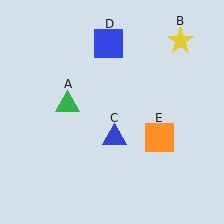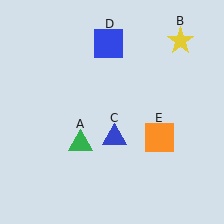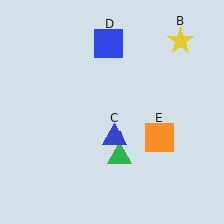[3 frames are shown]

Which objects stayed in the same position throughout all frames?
Yellow star (object B) and blue triangle (object C) and blue square (object D) and orange square (object E) remained stationary.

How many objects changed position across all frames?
1 object changed position: green triangle (object A).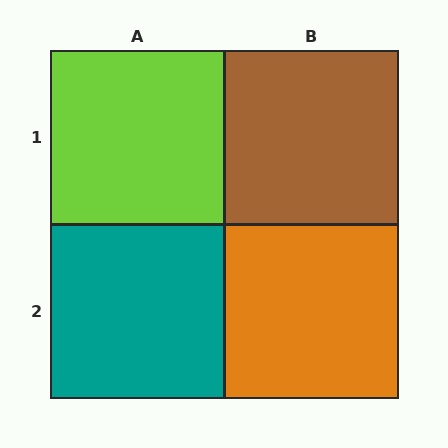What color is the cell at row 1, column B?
Brown.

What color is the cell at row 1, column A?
Lime.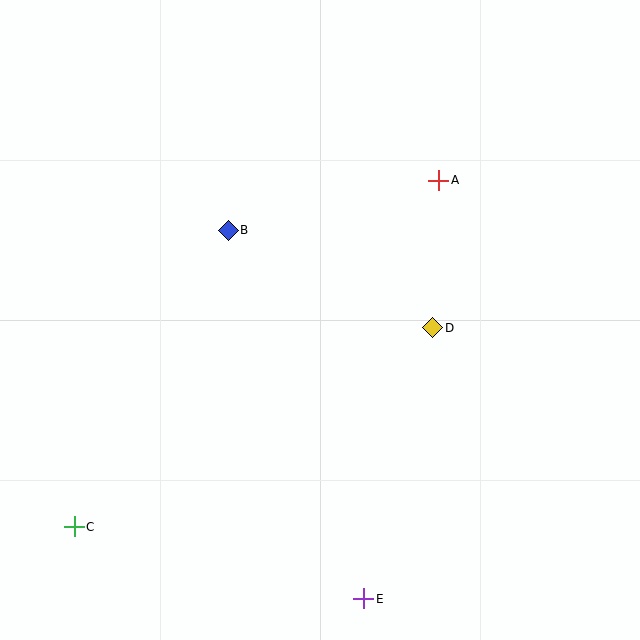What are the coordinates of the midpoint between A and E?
The midpoint between A and E is at (401, 390).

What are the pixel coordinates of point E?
Point E is at (364, 599).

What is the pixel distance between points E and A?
The distance between E and A is 425 pixels.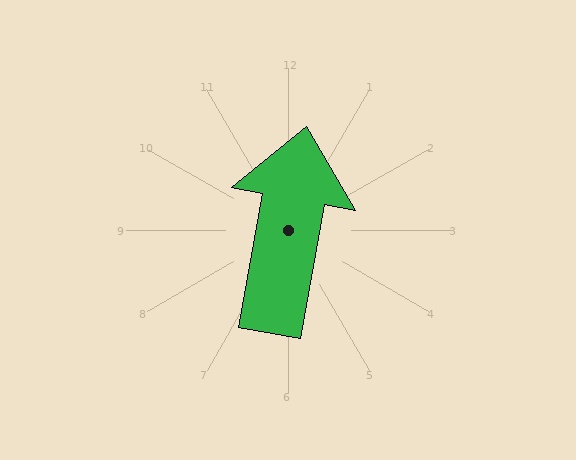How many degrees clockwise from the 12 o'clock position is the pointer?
Approximately 10 degrees.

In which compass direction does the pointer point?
North.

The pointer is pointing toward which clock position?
Roughly 12 o'clock.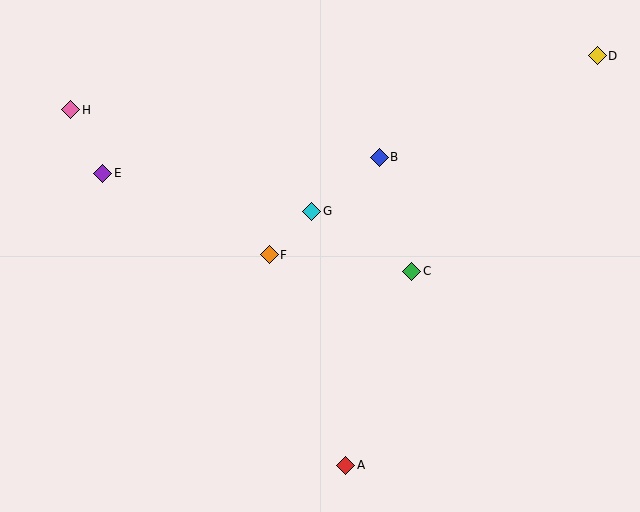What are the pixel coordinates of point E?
Point E is at (103, 173).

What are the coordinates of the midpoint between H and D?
The midpoint between H and D is at (334, 83).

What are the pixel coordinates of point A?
Point A is at (346, 465).